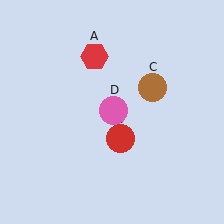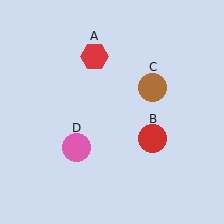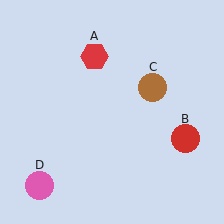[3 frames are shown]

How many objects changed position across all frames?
2 objects changed position: red circle (object B), pink circle (object D).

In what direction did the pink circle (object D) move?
The pink circle (object D) moved down and to the left.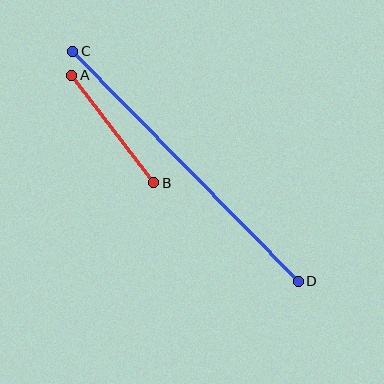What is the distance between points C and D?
The distance is approximately 322 pixels.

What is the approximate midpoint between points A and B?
The midpoint is at approximately (113, 129) pixels.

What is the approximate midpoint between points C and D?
The midpoint is at approximately (186, 166) pixels.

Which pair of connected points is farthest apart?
Points C and D are farthest apart.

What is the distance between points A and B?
The distance is approximately 136 pixels.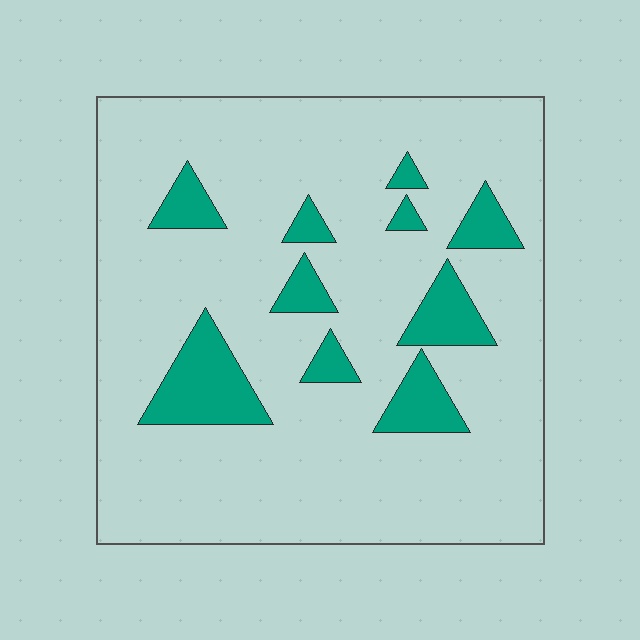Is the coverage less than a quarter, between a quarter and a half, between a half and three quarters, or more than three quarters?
Less than a quarter.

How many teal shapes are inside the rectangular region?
10.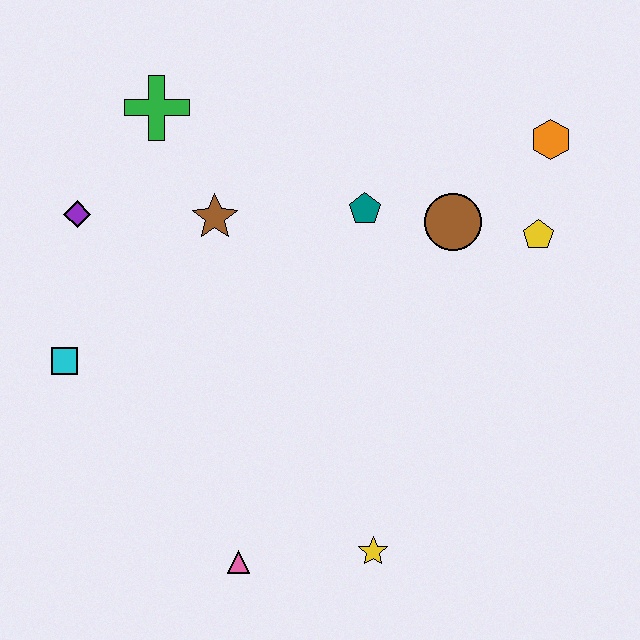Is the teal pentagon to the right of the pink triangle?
Yes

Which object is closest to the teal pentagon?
The brown circle is closest to the teal pentagon.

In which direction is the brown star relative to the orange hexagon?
The brown star is to the left of the orange hexagon.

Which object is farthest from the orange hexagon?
The cyan square is farthest from the orange hexagon.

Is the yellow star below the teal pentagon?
Yes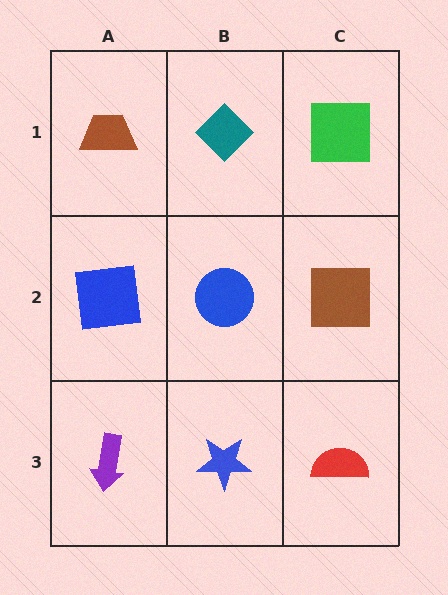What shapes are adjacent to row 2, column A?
A brown trapezoid (row 1, column A), a purple arrow (row 3, column A), a blue circle (row 2, column B).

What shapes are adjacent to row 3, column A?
A blue square (row 2, column A), a blue star (row 3, column B).